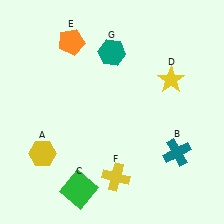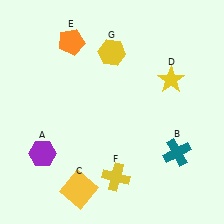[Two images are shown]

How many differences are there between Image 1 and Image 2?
There are 3 differences between the two images.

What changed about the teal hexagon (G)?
In Image 1, G is teal. In Image 2, it changed to yellow.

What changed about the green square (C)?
In Image 1, C is green. In Image 2, it changed to yellow.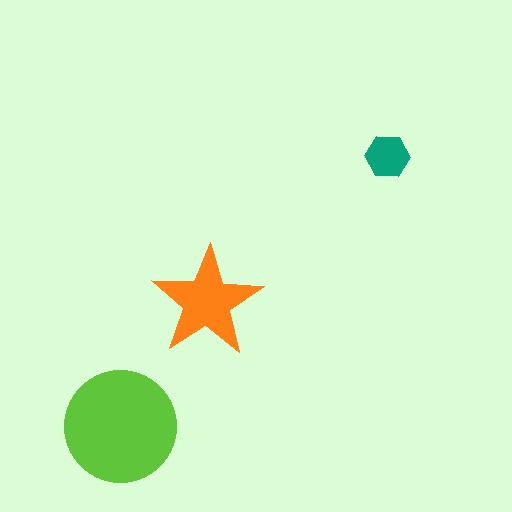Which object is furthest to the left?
The lime circle is leftmost.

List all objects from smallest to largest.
The teal hexagon, the orange star, the lime circle.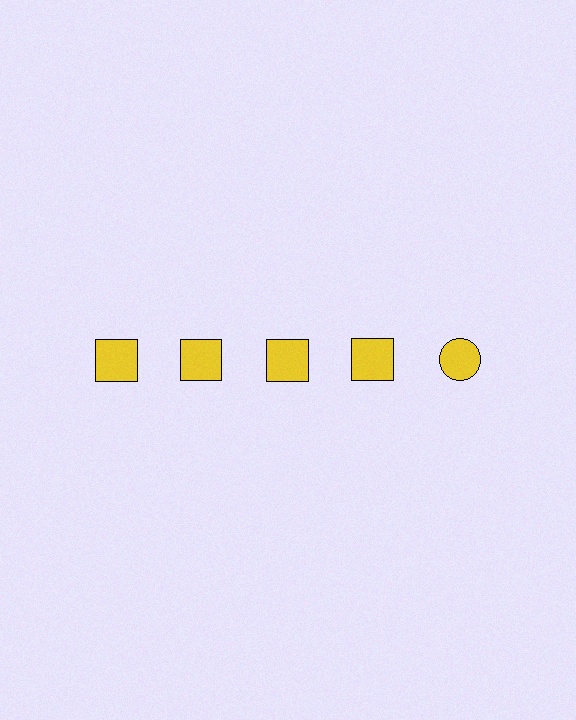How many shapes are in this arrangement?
There are 5 shapes arranged in a grid pattern.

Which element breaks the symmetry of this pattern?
The yellow circle in the top row, rightmost column breaks the symmetry. All other shapes are yellow squares.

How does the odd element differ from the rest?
It has a different shape: circle instead of square.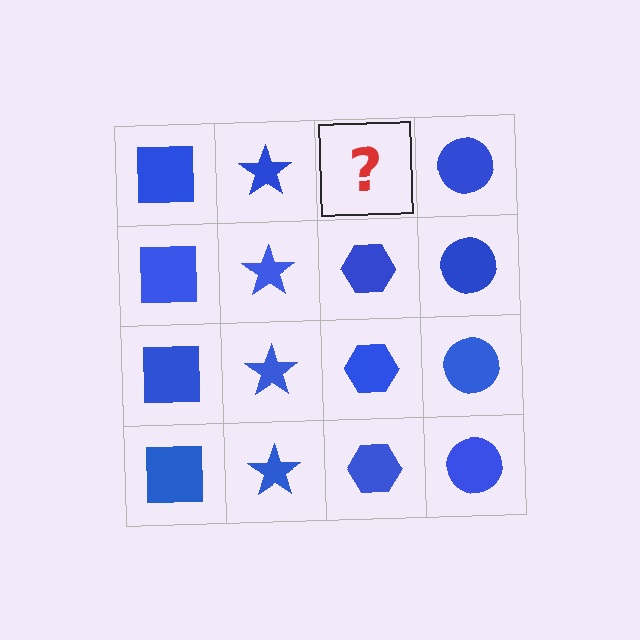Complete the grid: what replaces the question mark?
The question mark should be replaced with a blue hexagon.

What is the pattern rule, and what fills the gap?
The rule is that each column has a consistent shape. The gap should be filled with a blue hexagon.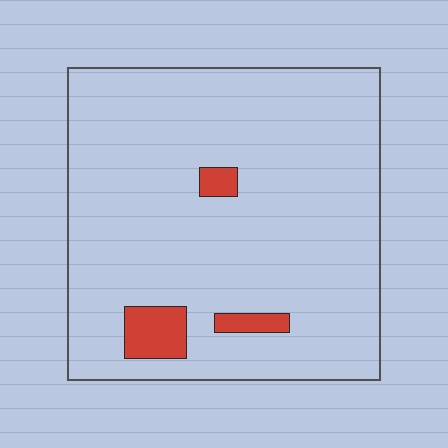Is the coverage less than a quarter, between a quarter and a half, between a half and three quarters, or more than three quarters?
Less than a quarter.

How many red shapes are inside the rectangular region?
3.